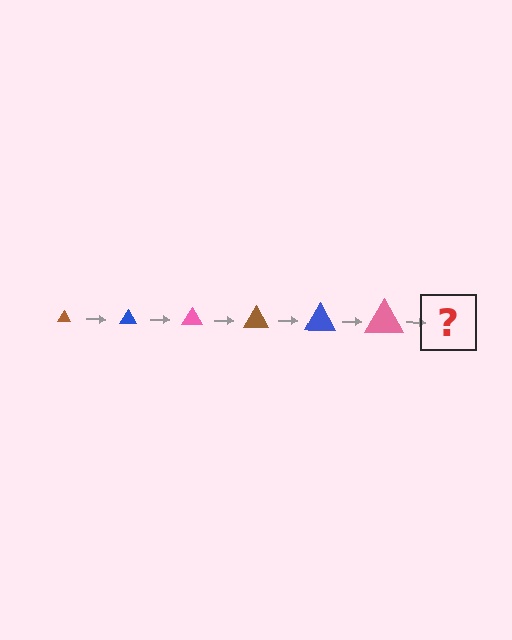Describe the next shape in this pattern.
It should be a brown triangle, larger than the previous one.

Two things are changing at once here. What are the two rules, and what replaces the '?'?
The two rules are that the triangle grows larger each step and the color cycles through brown, blue, and pink. The '?' should be a brown triangle, larger than the previous one.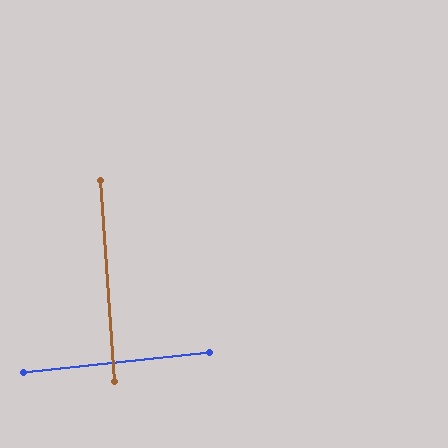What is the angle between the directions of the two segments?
Approximately 88 degrees.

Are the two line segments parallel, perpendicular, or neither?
Perpendicular — they meet at approximately 88°.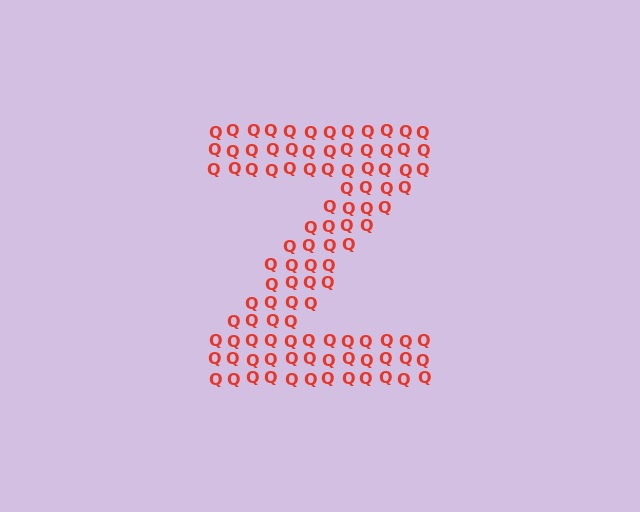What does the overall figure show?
The overall figure shows the letter Z.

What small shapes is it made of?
It is made of small letter Q's.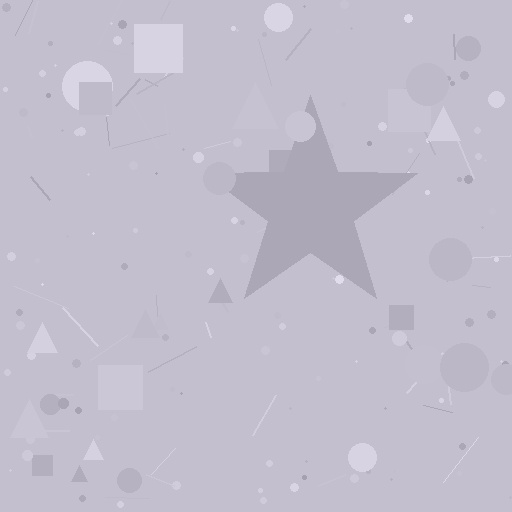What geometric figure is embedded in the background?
A star is embedded in the background.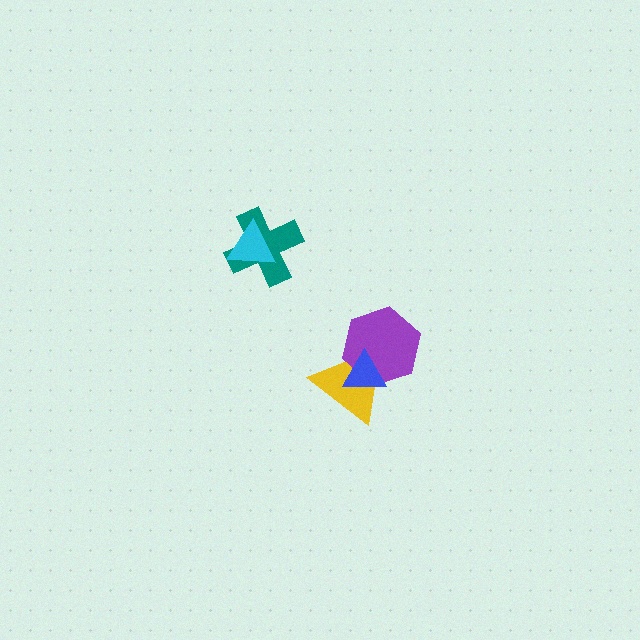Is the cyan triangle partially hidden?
No, no other shape covers it.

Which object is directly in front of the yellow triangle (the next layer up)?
The purple hexagon is directly in front of the yellow triangle.